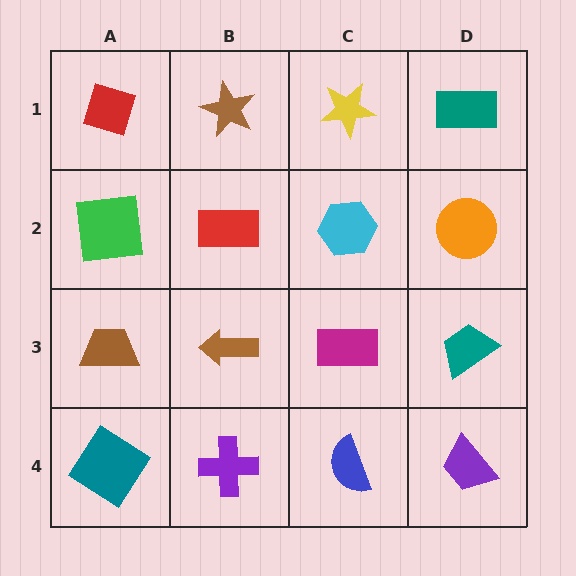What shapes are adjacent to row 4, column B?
A brown arrow (row 3, column B), a teal diamond (row 4, column A), a blue semicircle (row 4, column C).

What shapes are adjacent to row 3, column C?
A cyan hexagon (row 2, column C), a blue semicircle (row 4, column C), a brown arrow (row 3, column B), a teal trapezoid (row 3, column D).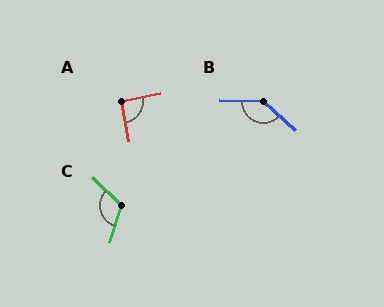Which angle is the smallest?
A, at approximately 90 degrees.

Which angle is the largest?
B, at approximately 140 degrees.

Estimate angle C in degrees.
Approximately 117 degrees.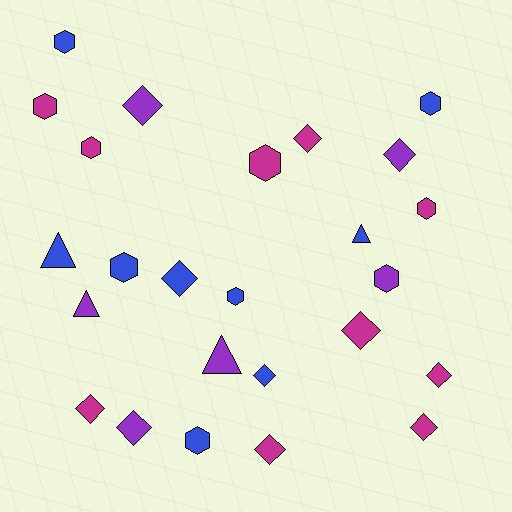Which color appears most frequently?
Magenta, with 10 objects.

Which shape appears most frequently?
Diamond, with 11 objects.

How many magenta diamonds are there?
There are 6 magenta diamonds.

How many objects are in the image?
There are 25 objects.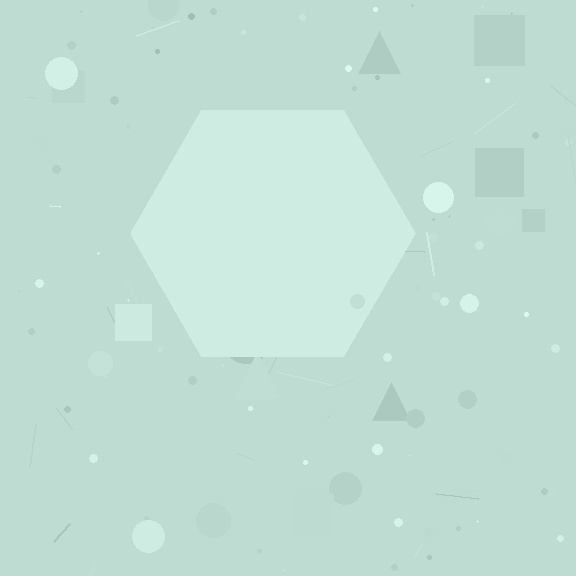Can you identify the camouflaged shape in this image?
The camouflaged shape is a hexagon.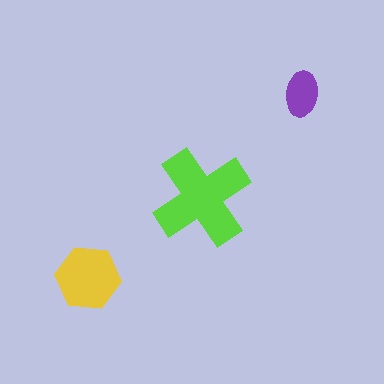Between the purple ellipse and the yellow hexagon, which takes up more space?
The yellow hexagon.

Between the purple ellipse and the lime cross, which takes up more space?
The lime cross.